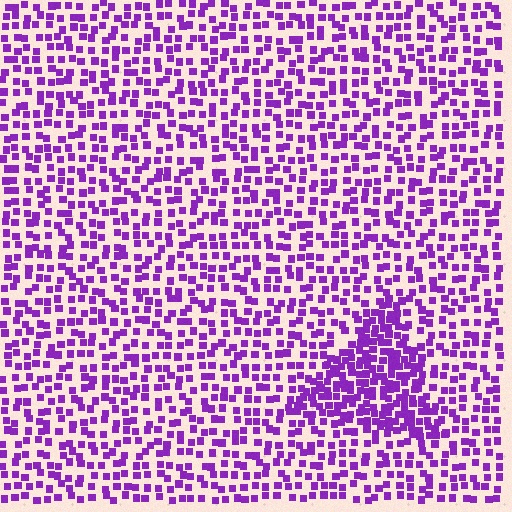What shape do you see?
I see a triangle.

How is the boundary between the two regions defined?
The boundary is defined by a change in element density (approximately 2.0x ratio). All elements are the same color, size, and shape.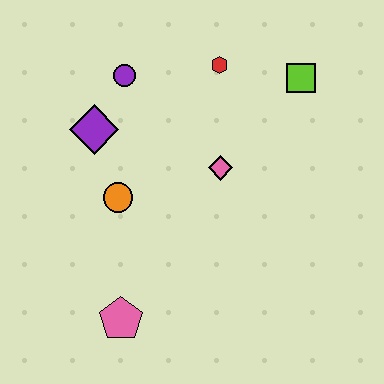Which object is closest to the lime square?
The red hexagon is closest to the lime square.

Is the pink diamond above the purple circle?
No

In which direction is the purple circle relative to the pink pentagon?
The purple circle is above the pink pentagon.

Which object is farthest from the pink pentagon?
The lime square is farthest from the pink pentagon.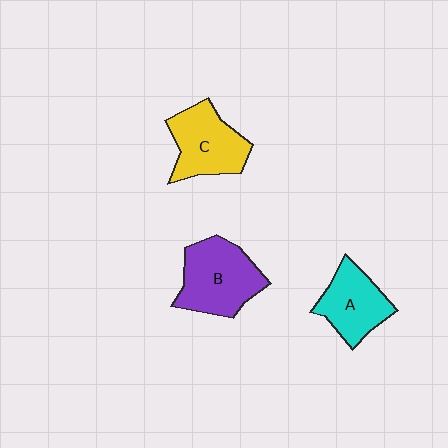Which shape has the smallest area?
Shape A (cyan).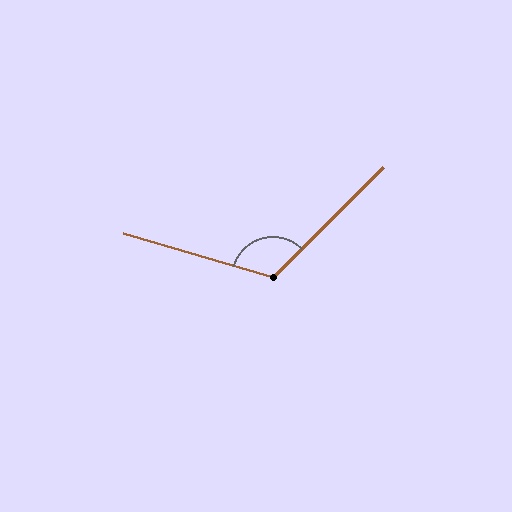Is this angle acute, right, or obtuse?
It is obtuse.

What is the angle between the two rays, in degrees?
Approximately 118 degrees.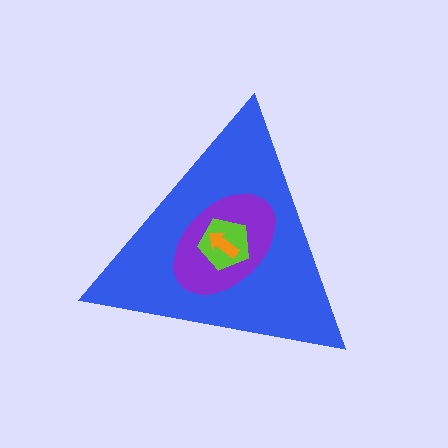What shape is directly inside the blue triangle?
The purple ellipse.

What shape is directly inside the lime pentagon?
The orange arrow.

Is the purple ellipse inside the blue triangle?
Yes.